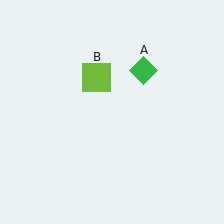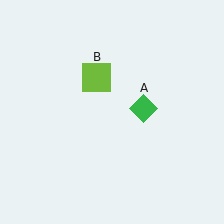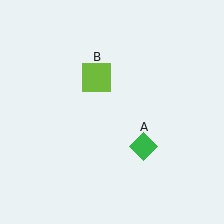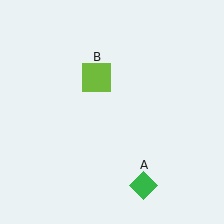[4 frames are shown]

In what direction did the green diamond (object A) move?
The green diamond (object A) moved down.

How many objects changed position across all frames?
1 object changed position: green diamond (object A).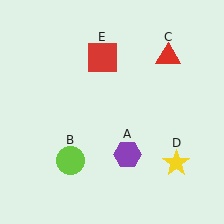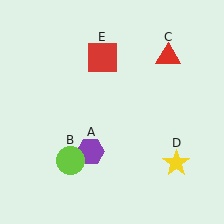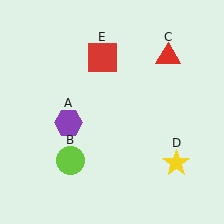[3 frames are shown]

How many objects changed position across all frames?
1 object changed position: purple hexagon (object A).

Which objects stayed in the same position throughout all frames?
Lime circle (object B) and red triangle (object C) and yellow star (object D) and red square (object E) remained stationary.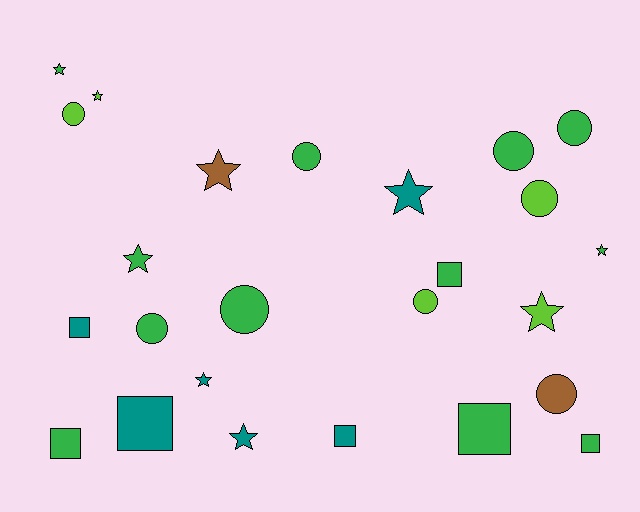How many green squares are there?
There are 4 green squares.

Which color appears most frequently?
Green, with 12 objects.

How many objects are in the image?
There are 25 objects.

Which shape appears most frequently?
Star, with 9 objects.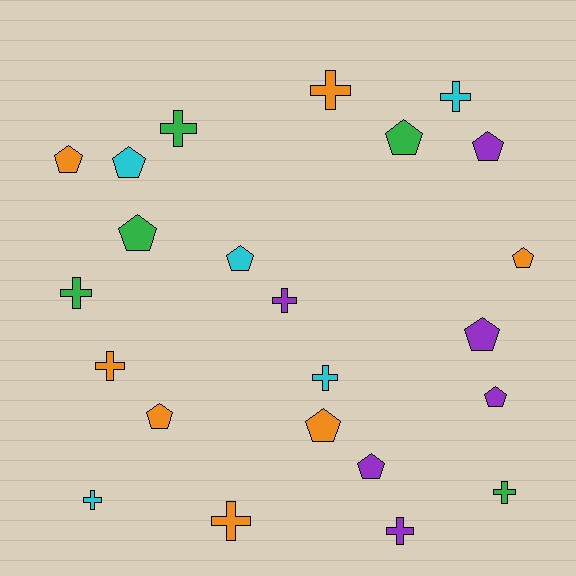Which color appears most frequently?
Orange, with 7 objects.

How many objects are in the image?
There are 23 objects.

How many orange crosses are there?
There are 3 orange crosses.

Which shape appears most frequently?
Pentagon, with 12 objects.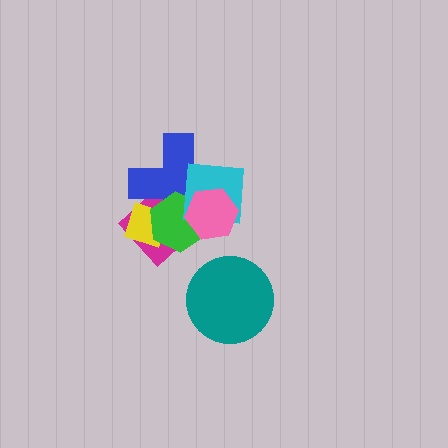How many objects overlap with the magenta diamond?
3 objects overlap with the magenta diamond.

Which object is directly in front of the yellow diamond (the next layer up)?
The blue cross is directly in front of the yellow diamond.